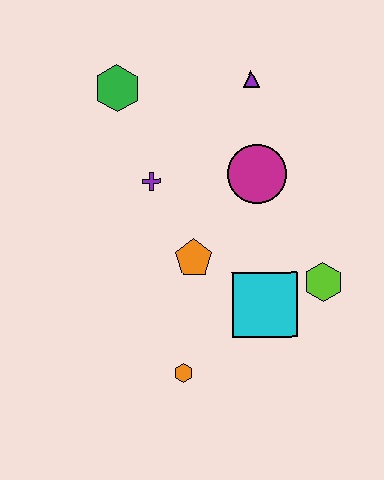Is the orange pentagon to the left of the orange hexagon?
No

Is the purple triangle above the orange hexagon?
Yes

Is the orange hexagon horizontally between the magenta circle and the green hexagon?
Yes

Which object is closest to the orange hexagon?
The cyan square is closest to the orange hexagon.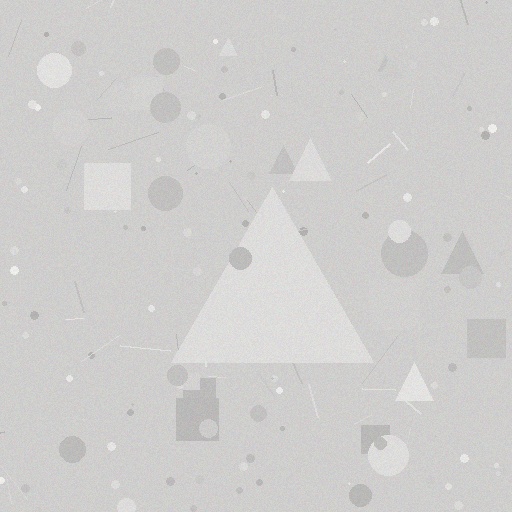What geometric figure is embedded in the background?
A triangle is embedded in the background.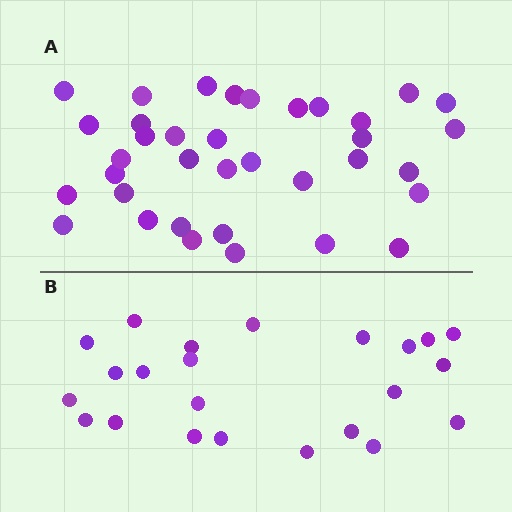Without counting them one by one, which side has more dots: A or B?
Region A (the top region) has more dots.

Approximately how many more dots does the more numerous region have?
Region A has approximately 15 more dots than region B.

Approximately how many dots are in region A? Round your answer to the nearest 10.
About 40 dots. (The exact count is 36, which rounds to 40.)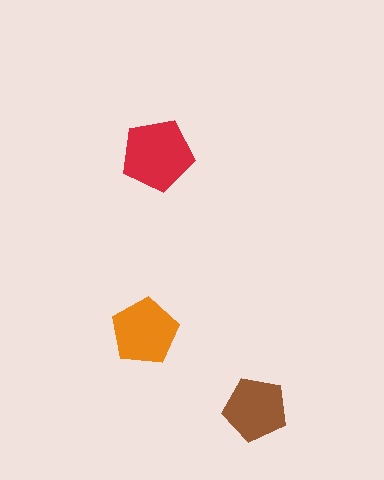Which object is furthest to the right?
The brown pentagon is rightmost.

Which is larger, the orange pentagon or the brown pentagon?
The orange one.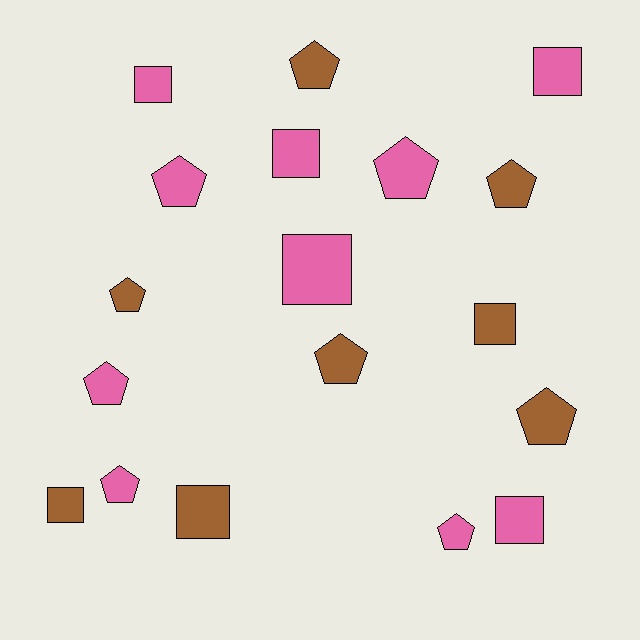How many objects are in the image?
There are 18 objects.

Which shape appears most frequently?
Pentagon, with 10 objects.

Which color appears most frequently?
Pink, with 10 objects.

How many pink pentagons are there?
There are 5 pink pentagons.